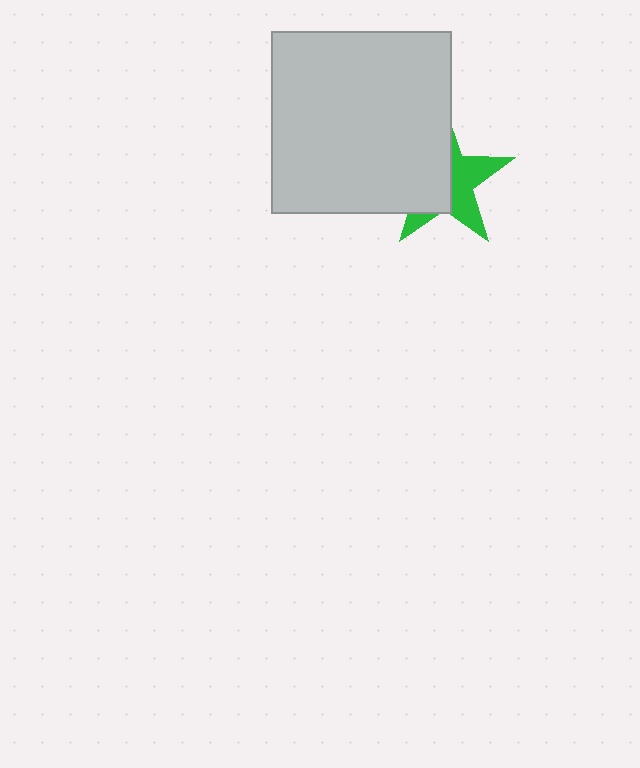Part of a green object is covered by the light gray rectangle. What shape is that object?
It is a star.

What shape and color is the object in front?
The object in front is a light gray rectangle.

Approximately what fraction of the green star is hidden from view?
Roughly 54% of the green star is hidden behind the light gray rectangle.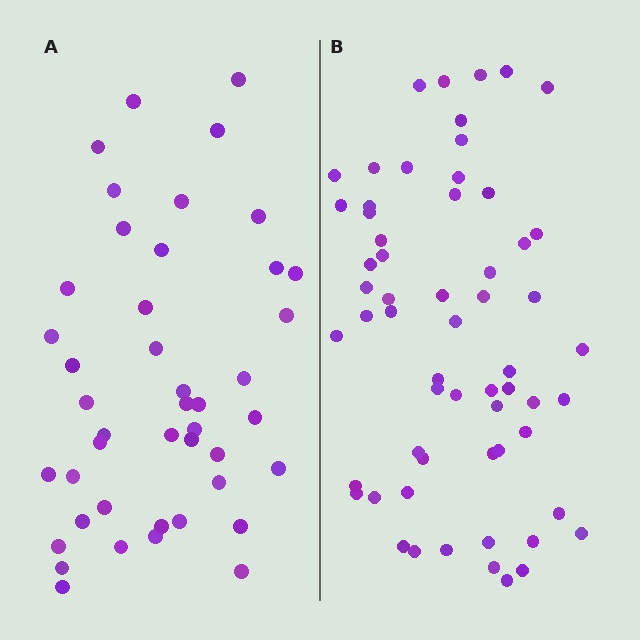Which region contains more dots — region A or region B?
Region B (the right region) has more dots.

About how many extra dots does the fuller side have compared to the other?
Region B has approximately 15 more dots than region A.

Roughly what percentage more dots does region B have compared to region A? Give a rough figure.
About 35% more.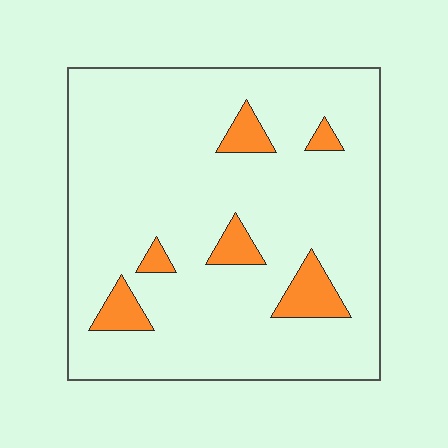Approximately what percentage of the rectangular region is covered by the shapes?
Approximately 10%.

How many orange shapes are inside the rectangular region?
6.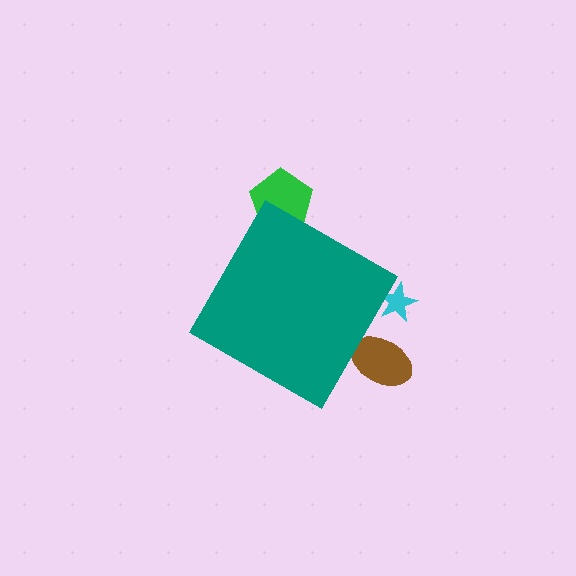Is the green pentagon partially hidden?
Yes, the green pentagon is partially hidden behind the teal diamond.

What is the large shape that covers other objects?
A teal diamond.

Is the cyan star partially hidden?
Yes, the cyan star is partially hidden behind the teal diamond.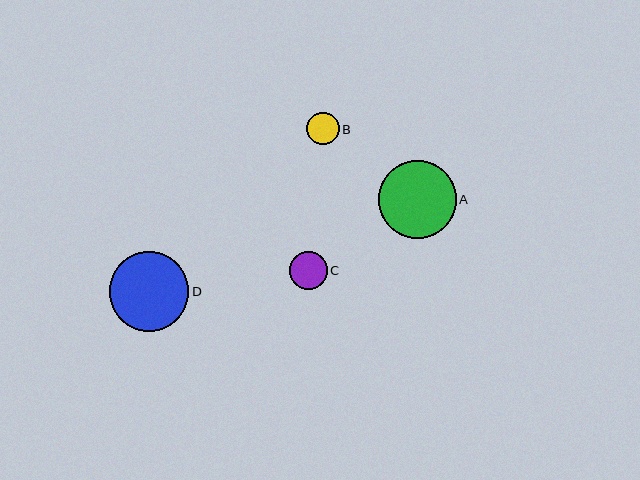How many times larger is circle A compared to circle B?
Circle A is approximately 2.4 times the size of circle B.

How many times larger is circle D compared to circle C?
Circle D is approximately 2.1 times the size of circle C.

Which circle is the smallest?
Circle B is the smallest with a size of approximately 33 pixels.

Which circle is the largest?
Circle D is the largest with a size of approximately 80 pixels.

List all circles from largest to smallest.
From largest to smallest: D, A, C, B.